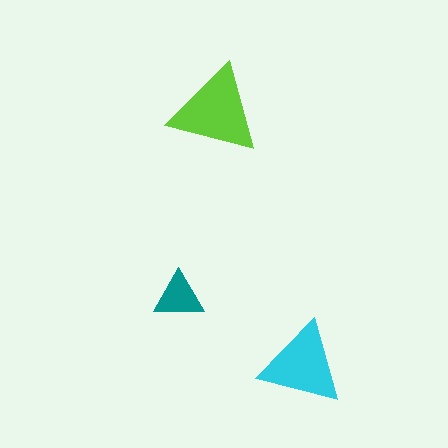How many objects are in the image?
There are 3 objects in the image.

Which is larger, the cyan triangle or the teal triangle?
The cyan one.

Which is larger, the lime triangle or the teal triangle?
The lime one.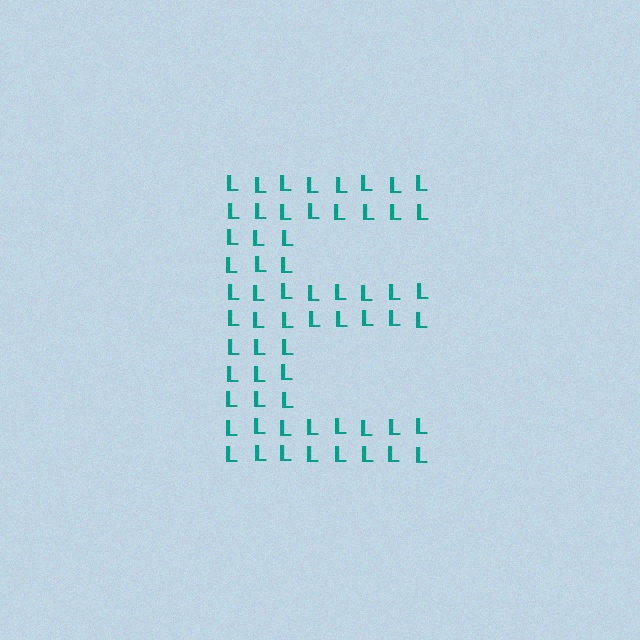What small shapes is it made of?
It is made of small letter L's.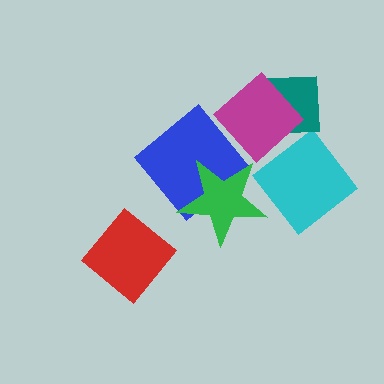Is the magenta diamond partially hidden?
No, no other shape covers it.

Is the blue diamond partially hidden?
Yes, it is partially covered by another shape.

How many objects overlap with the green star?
1 object overlaps with the green star.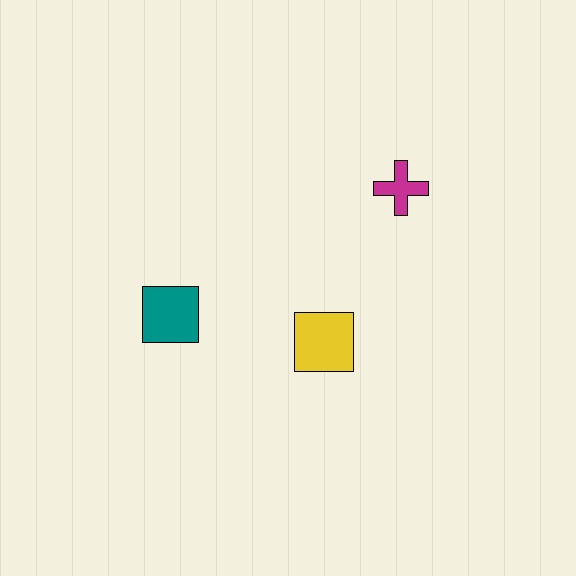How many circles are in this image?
There are no circles.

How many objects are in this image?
There are 3 objects.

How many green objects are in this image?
There are no green objects.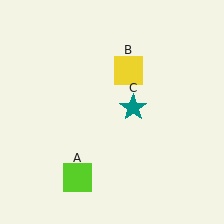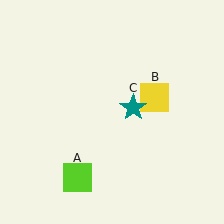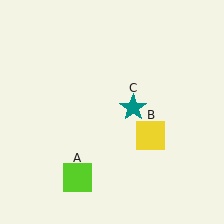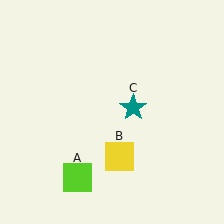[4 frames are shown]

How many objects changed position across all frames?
1 object changed position: yellow square (object B).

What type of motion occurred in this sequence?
The yellow square (object B) rotated clockwise around the center of the scene.